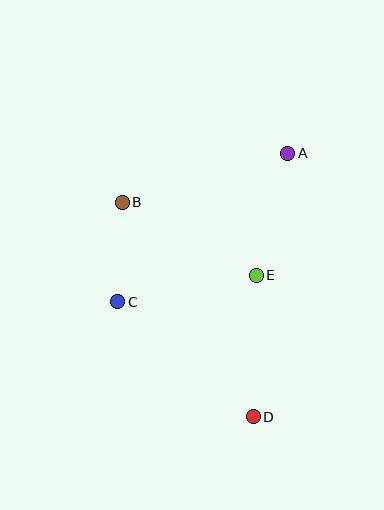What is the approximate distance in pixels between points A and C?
The distance between A and C is approximately 225 pixels.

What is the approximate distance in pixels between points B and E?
The distance between B and E is approximately 153 pixels.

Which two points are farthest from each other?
Points A and D are farthest from each other.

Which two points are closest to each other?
Points B and C are closest to each other.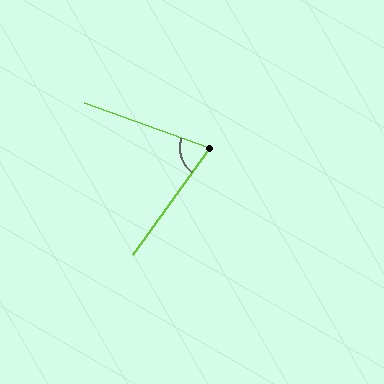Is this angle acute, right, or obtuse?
It is acute.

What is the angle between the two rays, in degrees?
Approximately 74 degrees.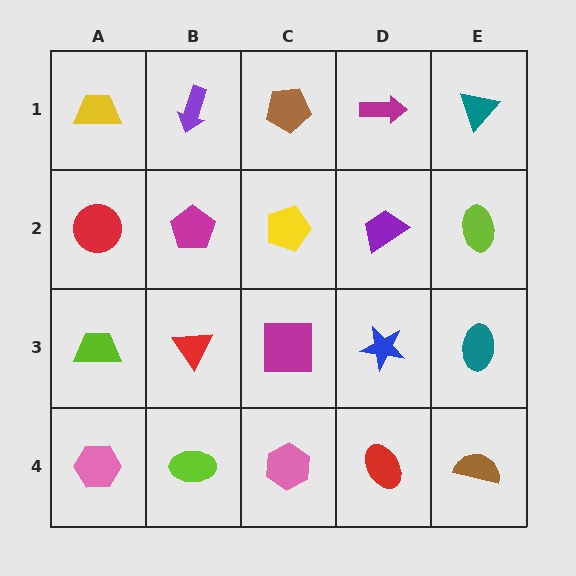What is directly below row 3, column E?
A brown semicircle.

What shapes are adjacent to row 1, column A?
A red circle (row 2, column A), a purple arrow (row 1, column B).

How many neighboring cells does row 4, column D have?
3.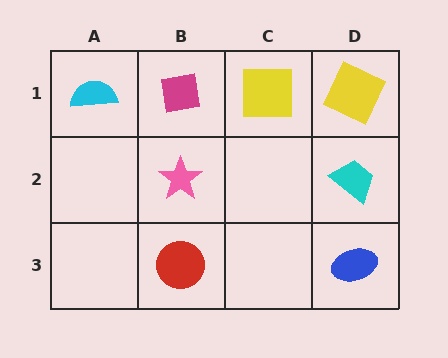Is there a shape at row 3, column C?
No, that cell is empty.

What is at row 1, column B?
A magenta square.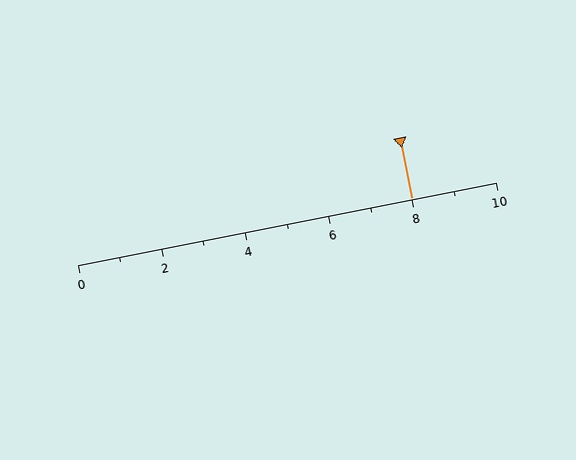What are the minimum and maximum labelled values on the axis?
The axis runs from 0 to 10.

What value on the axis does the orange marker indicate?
The marker indicates approximately 8.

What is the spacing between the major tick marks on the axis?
The major ticks are spaced 2 apart.